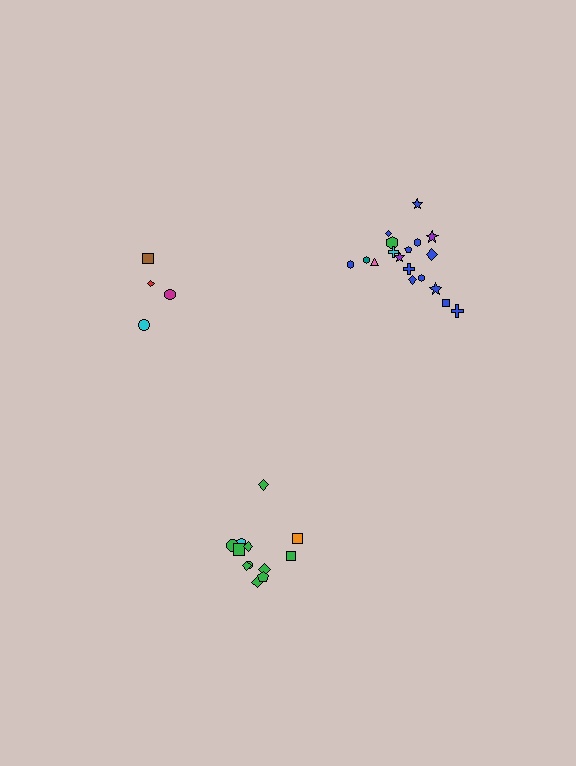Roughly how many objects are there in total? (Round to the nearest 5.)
Roughly 35 objects in total.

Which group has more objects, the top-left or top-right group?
The top-right group.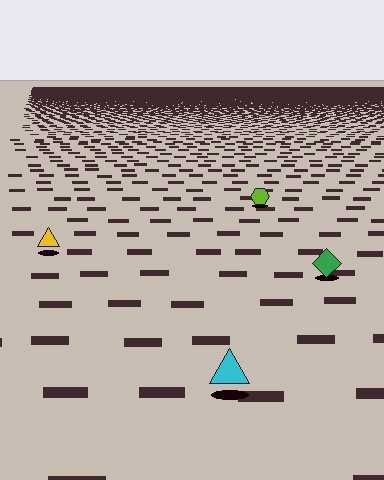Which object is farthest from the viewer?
The lime hexagon is farthest from the viewer. It appears smaller and the ground texture around it is denser.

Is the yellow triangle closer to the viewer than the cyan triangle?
No. The cyan triangle is closer — you can tell from the texture gradient: the ground texture is coarser near it.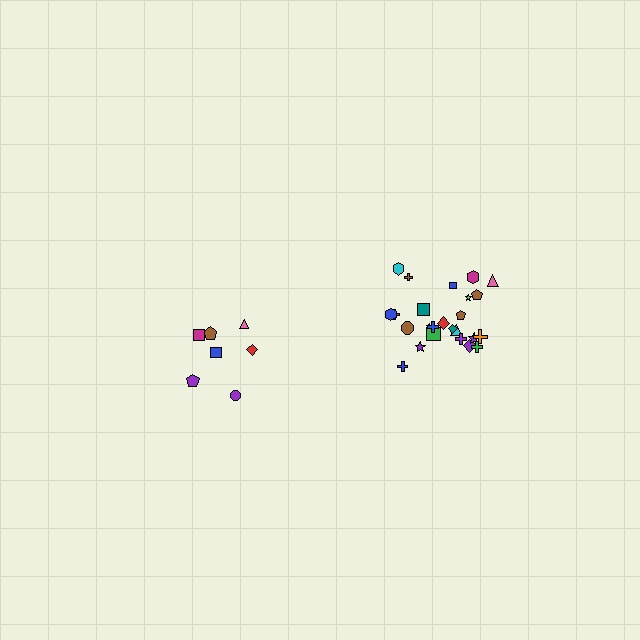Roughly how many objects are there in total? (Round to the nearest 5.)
Roughly 30 objects in total.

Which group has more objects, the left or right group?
The right group.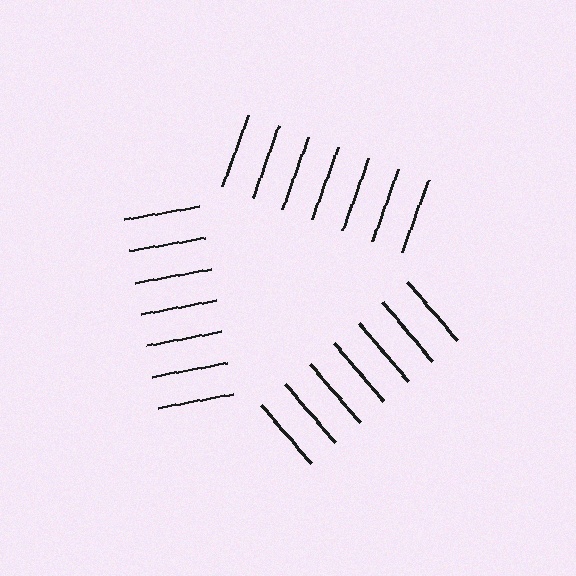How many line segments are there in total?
21 — 7 along each of the 3 edges.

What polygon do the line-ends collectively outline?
An illusory triangle — the line segments terminate on its edges but no continuous stroke is drawn.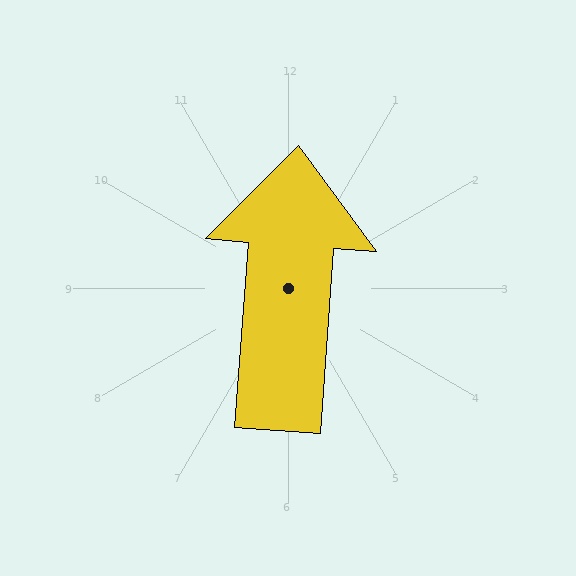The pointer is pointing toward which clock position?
Roughly 12 o'clock.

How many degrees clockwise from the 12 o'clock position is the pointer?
Approximately 4 degrees.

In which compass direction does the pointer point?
North.